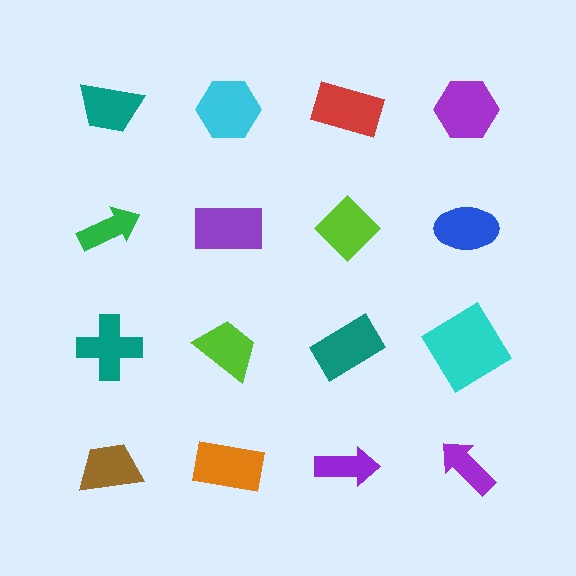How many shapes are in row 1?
4 shapes.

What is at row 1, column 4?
A purple hexagon.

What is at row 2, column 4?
A blue ellipse.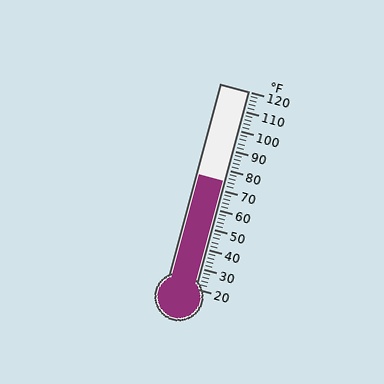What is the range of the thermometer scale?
The thermometer scale ranges from 20°F to 120°F.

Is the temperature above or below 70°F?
The temperature is above 70°F.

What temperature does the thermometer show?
The thermometer shows approximately 74°F.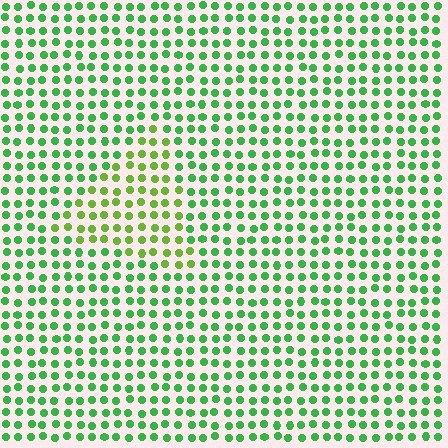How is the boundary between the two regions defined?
The boundary is defined purely by a slight shift in hue (about 32 degrees). Spacing, size, and orientation are identical on both sides.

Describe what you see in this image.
The image is filled with small green elements in a uniform arrangement. A triangle-shaped region is visible where the elements are tinted to a slightly different hue, forming a subtle color boundary.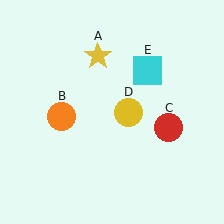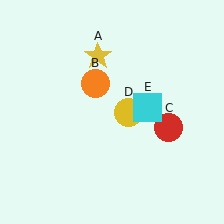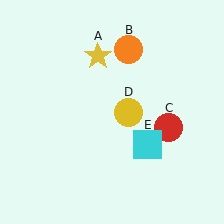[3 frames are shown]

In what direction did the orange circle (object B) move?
The orange circle (object B) moved up and to the right.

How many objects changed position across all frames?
2 objects changed position: orange circle (object B), cyan square (object E).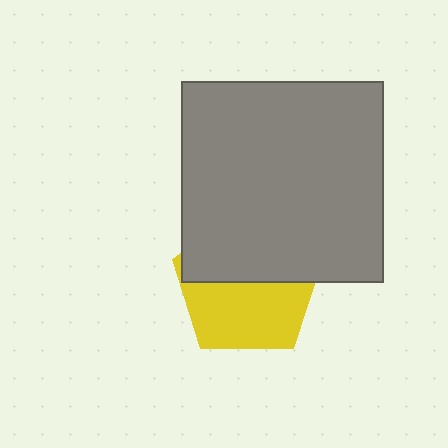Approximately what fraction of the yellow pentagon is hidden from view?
Roughly 49% of the yellow pentagon is hidden behind the gray square.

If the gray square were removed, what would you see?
You would see the complete yellow pentagon.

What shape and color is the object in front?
The object in front is a gray square.